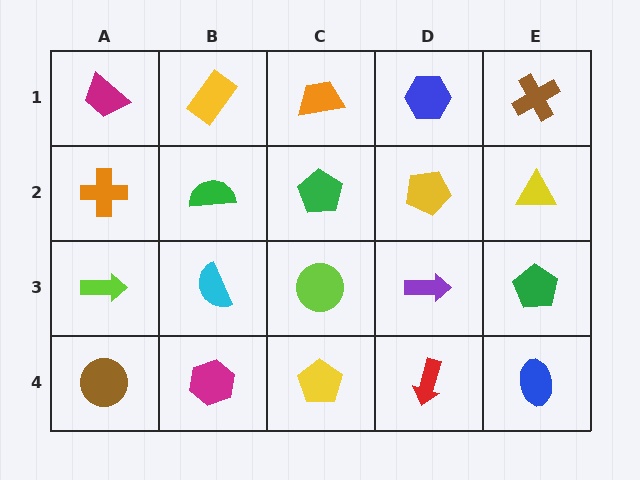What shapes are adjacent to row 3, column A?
An orange cross (row 2, column A), a brown circle (row 4, column A), a cyan semicircle (row 3, column B).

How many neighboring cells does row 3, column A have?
3.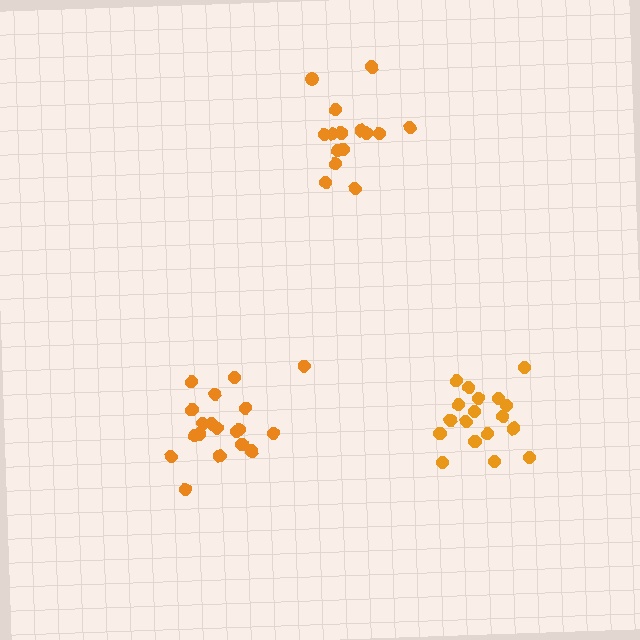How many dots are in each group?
Group 1: 18 dots, Group 2: 15 dots, Group 3: 19 dots (52 total).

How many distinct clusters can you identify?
There are 3 distinct clusters.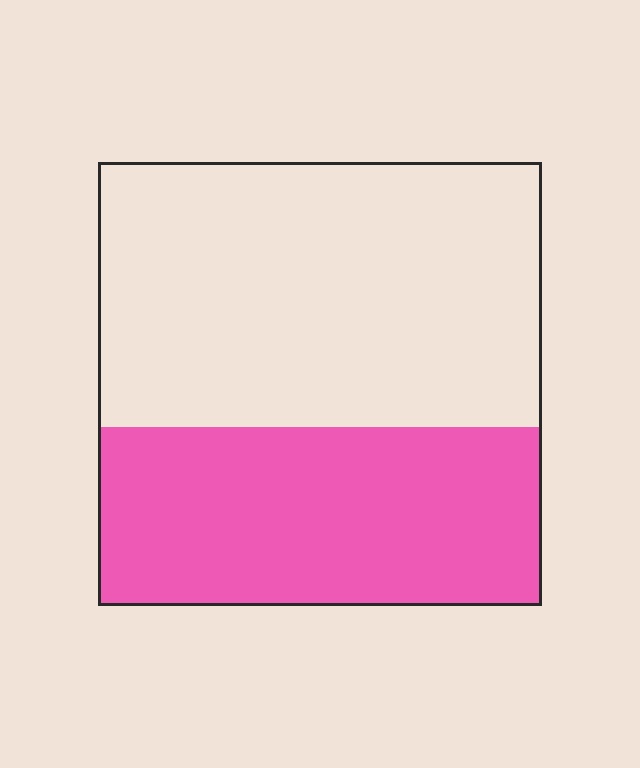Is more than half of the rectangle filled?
No.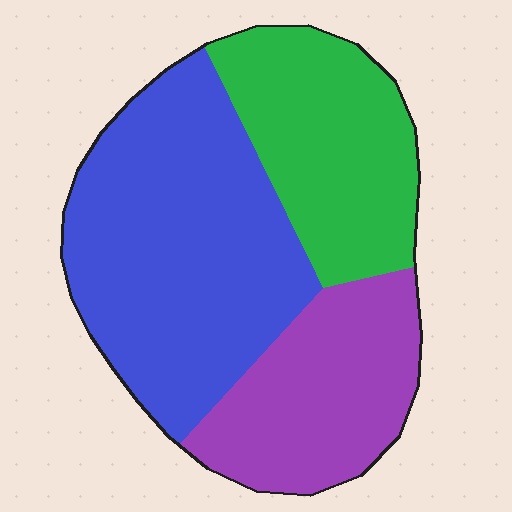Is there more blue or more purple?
Blue.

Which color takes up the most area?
Blue, at roughly 45%.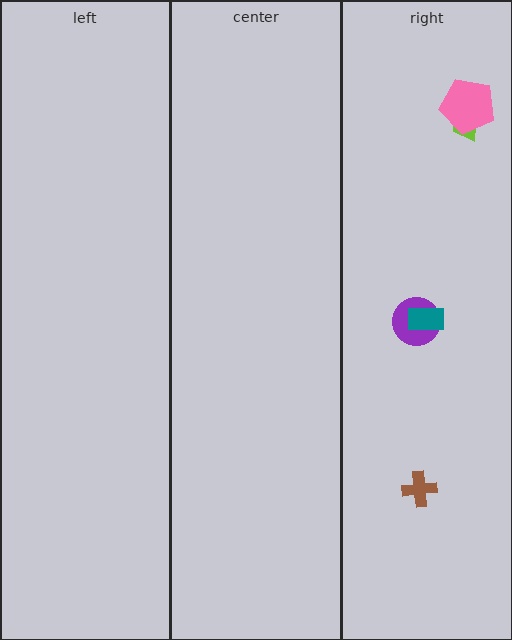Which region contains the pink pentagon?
The right region.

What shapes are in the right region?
The brown cross, the purple circle, the lime trapezoid, the pink pentagon, the teal rectangle.